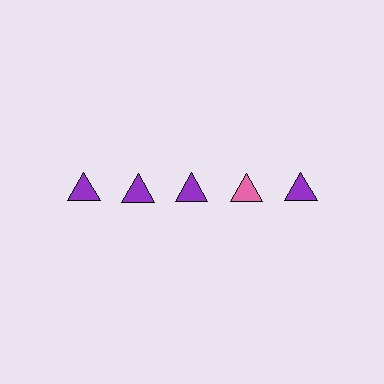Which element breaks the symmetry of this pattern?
The pink triangle in the top row, second from right column breaks the symmetry. All other shapes are purple triangles.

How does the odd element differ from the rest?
It has a different color: pink instead of purple.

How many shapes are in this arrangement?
There are 5 shapes arranged in a grid pattern.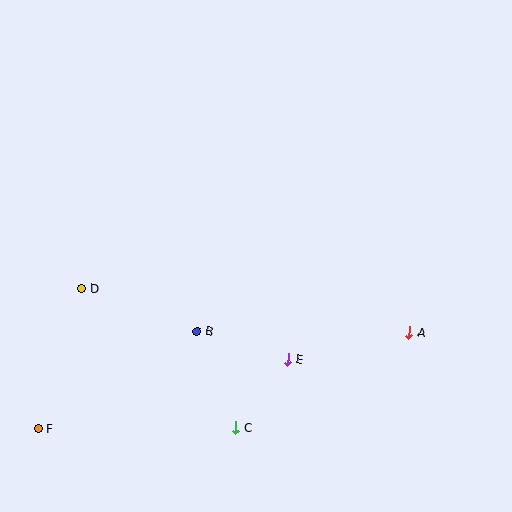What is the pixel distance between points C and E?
The distance between C and E is 86 pixels.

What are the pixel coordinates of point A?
Point A is at (409, 332).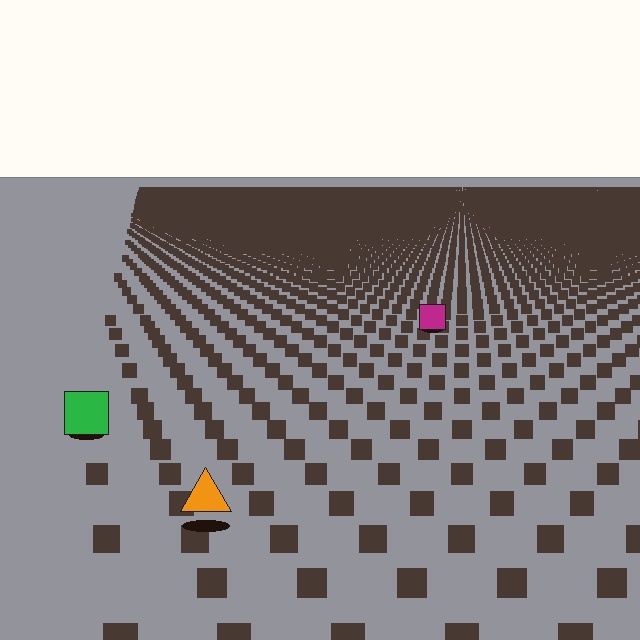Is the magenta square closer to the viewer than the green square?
No. The green square is closer — you can tell from the texture gradient: the ground texture is coarser near it.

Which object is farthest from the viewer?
The magenta square is farthest from the viewer. It appears smaller and the ground texture around it is denser.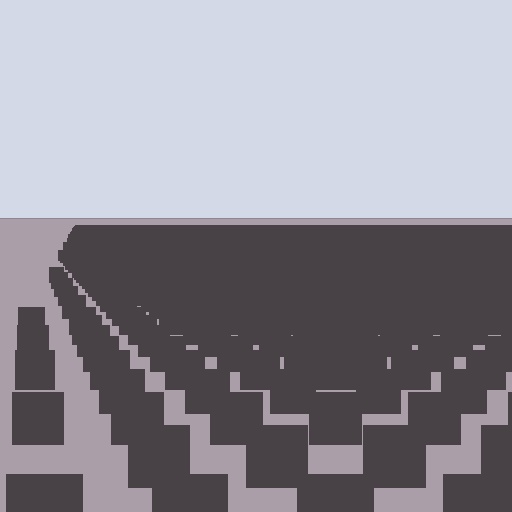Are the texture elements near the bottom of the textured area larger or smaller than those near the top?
Larger. Near the bottom, elements are closer to the viewer and appear at a bigger on-screen size.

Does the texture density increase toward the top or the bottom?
Density increases toward the top.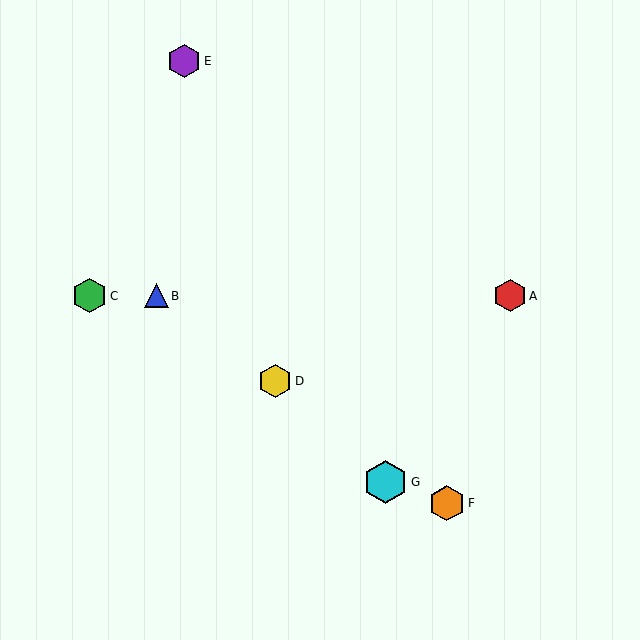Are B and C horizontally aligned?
Yes, both are at y≈296.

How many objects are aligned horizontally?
3 objects (A, B, C) are aligned horizontally.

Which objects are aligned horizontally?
Objects A, B, C are aligned horizontally.